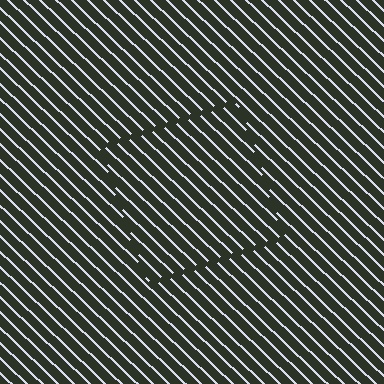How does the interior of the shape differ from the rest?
The interior of the shape contains the same grating, shifted by half a period — the contour is defined by the phase discontinuity where line-ends from the inner and outer gratings abut.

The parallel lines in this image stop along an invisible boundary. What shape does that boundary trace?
An illusory square. The interior of the shape contains the same grating, shifted by half a period — the contour is defined by the phase discontinuity where line-ends from the inner and outer gratings abut.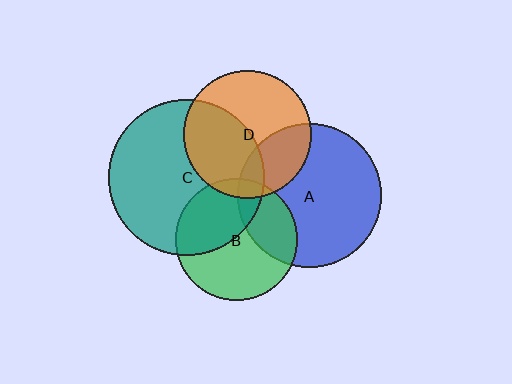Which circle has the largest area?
Circle C (teal).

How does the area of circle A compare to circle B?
Approximately 1.4 times.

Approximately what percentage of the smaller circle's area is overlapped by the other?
Approximately 30%.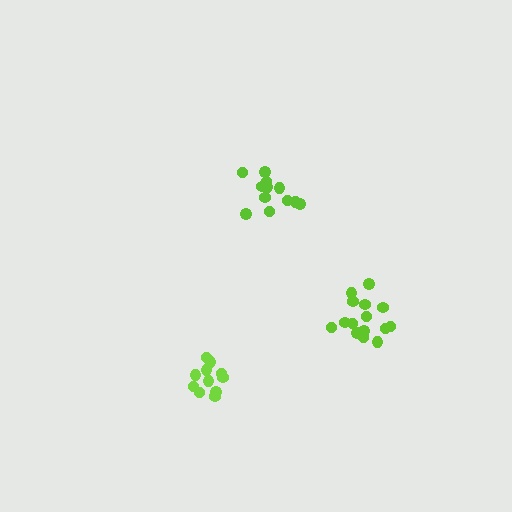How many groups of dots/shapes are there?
There are 3 groups.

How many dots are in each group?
Group 1: 12 dots, Group 2: 15 dots, Group 3: 11 dots (38 total).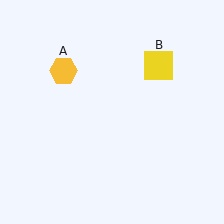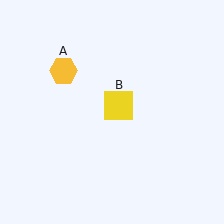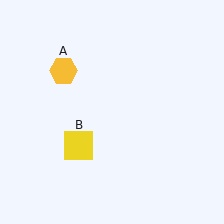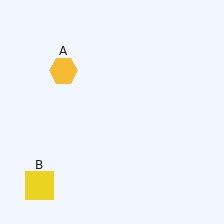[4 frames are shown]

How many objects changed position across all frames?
1 object changed position: yellow square (object B).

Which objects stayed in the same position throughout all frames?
Yellow hexagon (object A) remained stationary.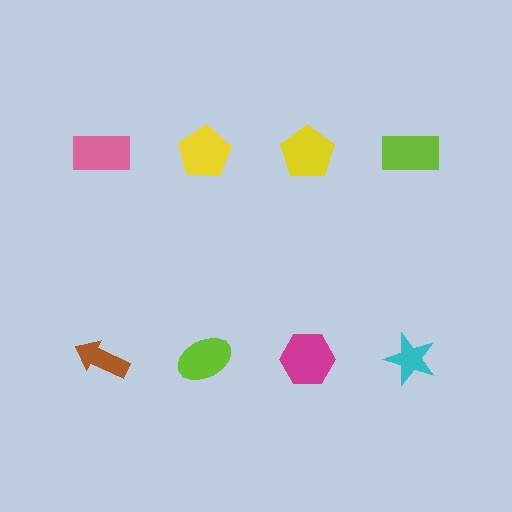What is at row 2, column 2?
A lime ellipse.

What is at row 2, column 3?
A magenta hexagon.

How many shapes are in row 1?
4 shapes.